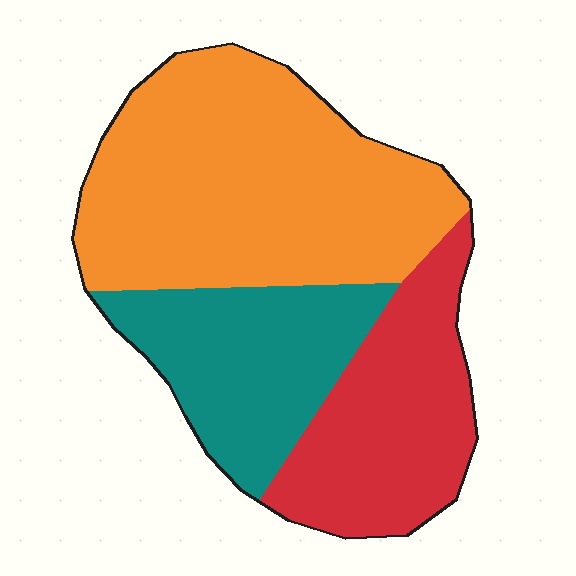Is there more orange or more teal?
Orange.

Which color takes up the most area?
Orange, at roughly 50%.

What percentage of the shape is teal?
Teal covers roughly 25% of the shape.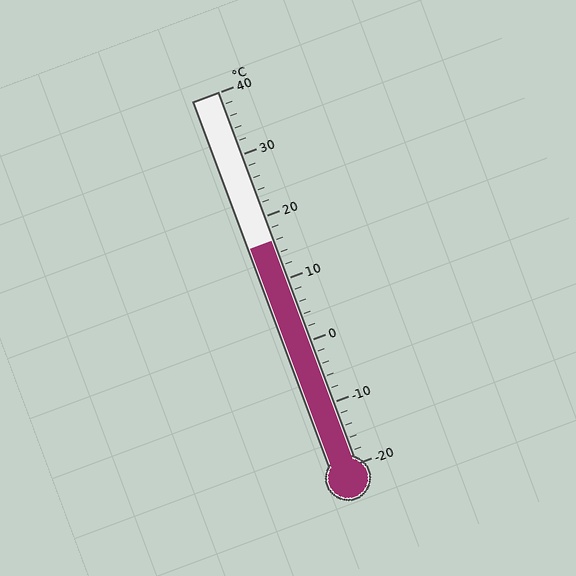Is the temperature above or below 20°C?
The temperature is below 20°C.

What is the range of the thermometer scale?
The thermometer scale ranges from -20°C to 40°C.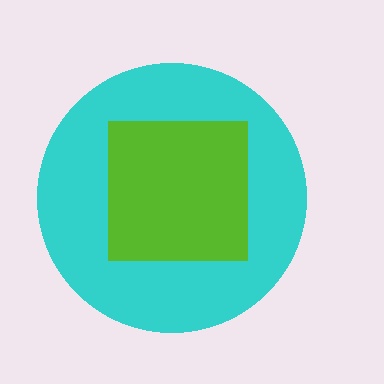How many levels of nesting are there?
2.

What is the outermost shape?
The cyan circle.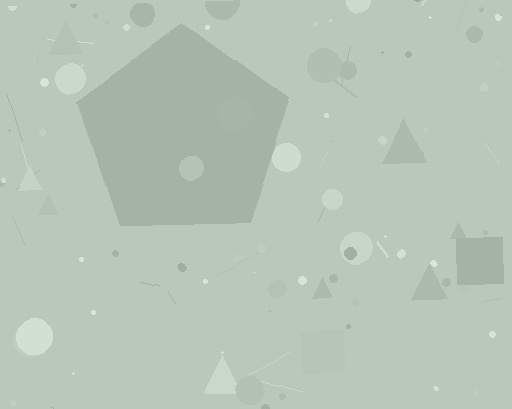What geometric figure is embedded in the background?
A pentagon is embedded in the background.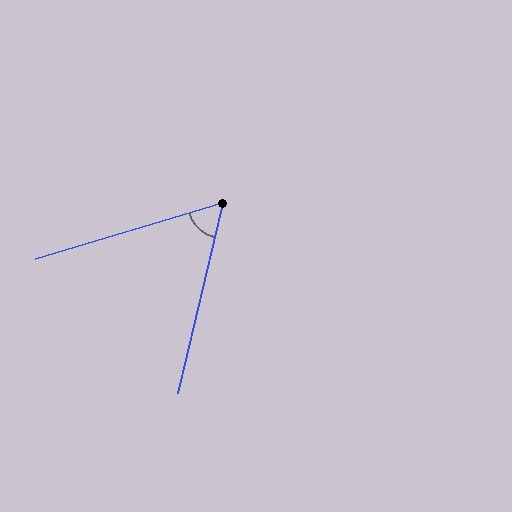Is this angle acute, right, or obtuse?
It is acute.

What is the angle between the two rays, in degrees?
Approximately 60 degrees.